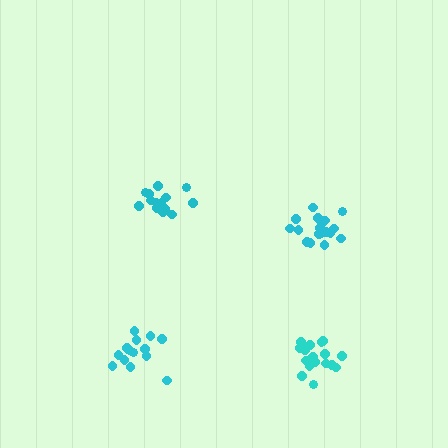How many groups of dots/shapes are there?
There are 4 groups.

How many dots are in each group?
Group 1: 14 dots, Group 2: 19 dots, Group 3: 14 dots, Group 4: 17 dots (64 total).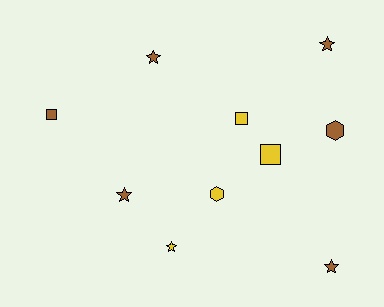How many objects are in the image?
There are 10 objects.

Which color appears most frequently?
Brown, with 6 objects.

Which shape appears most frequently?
Star, with 5 objects.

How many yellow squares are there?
There are 2 yellow squares.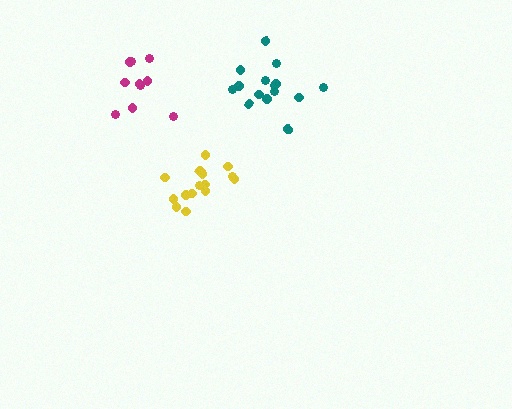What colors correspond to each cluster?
The clusters are colored: teal, yellow, magenta.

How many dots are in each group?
Group 1: 15 dots, Group 2: 15 dots, Group 3: 10 dots (40 total).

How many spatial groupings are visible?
There are 3 spatial groupings.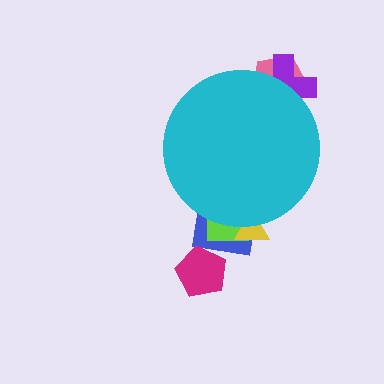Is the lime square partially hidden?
Yes, the lime square is partially hidden behind the cyan circle.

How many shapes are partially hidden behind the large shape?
5 shapes are partially hidden.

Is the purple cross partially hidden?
Yes, the purple cross is partially hidden behind the cyan circle.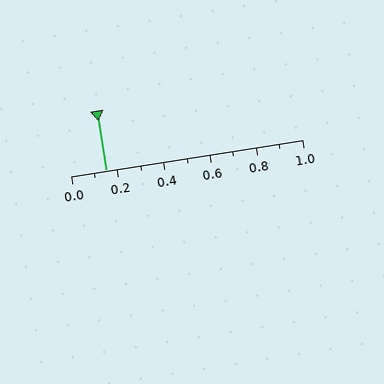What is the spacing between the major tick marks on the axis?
The major ticks are spaced 0.2 apart.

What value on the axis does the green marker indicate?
The marker indicates approximately 0.15.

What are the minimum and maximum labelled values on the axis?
The axis runs from 0.0 to 1.0.